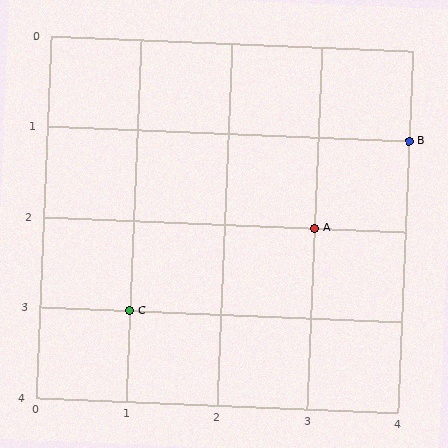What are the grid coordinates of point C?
Point C is at grid coordinates (1, 3).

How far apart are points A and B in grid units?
Points A and B are 1 column and 1 row apart (about 1.4 grid units diagonally).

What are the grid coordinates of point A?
Point A is at grid coordinates (3, 2).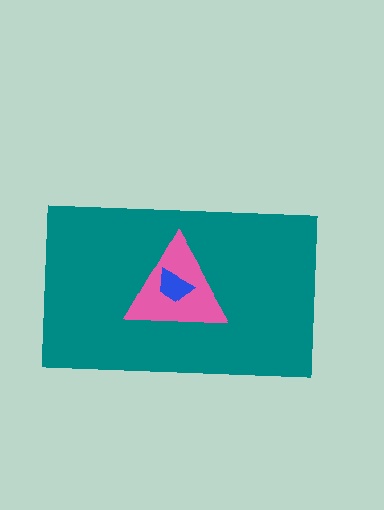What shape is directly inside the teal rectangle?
The pink triangle.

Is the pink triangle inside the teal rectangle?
Yes.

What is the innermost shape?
The blue trapezoid.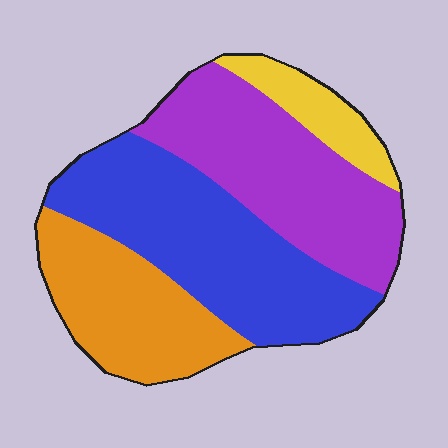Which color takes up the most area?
Blue, at roughly 35%.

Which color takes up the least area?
Yellow, at roughly 10%.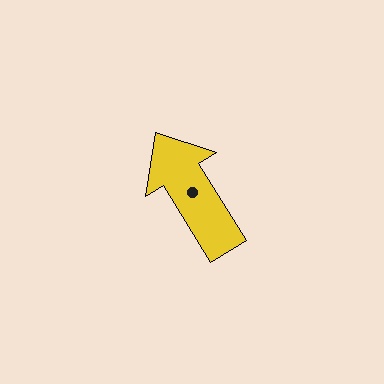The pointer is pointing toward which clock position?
Roughly 11 o'clock.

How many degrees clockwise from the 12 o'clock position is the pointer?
Approximately 328 degrees.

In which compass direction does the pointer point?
Northwest.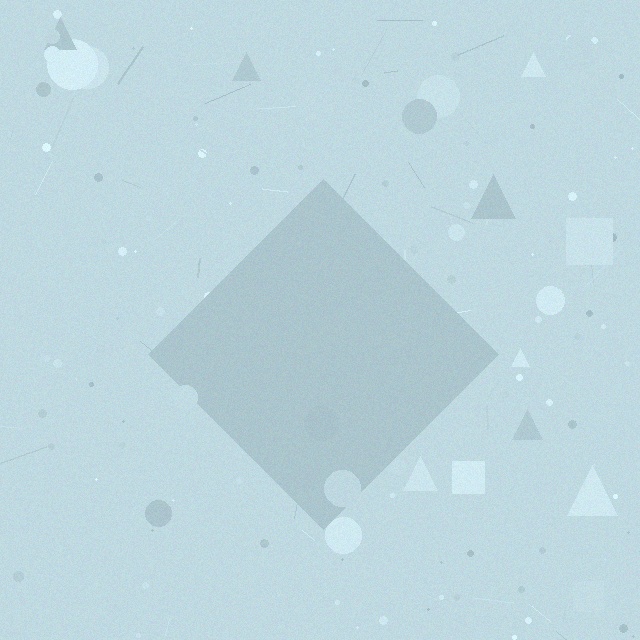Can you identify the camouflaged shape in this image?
The camouflaged shape is a diamond.